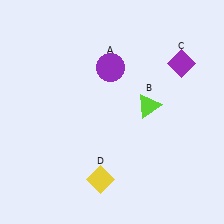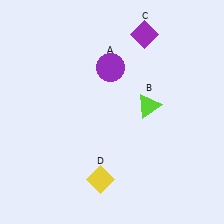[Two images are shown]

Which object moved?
The purple diamond (C) moved left.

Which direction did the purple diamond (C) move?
The purple diamond (C) moved left.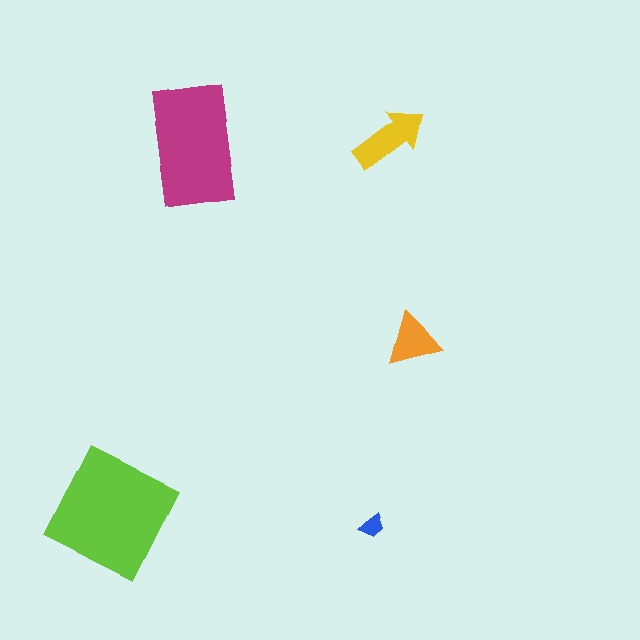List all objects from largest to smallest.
The lime square, the magenta rectangle, the yellow arrow, the orange triangle, the blue trapezoid.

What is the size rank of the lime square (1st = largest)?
1st.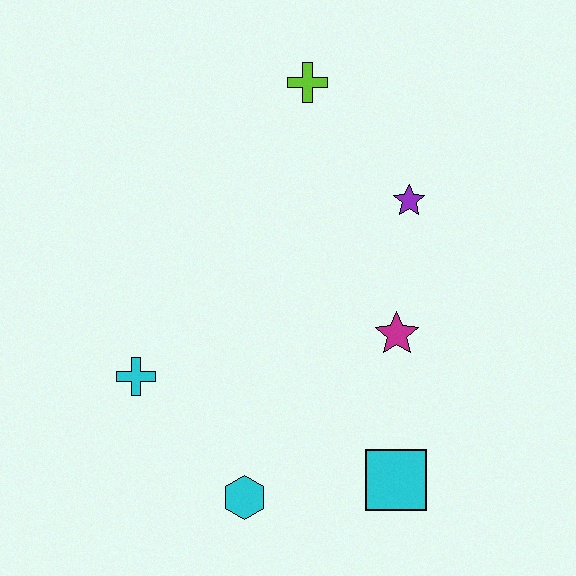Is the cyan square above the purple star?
No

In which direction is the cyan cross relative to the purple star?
The cyan cross is to the left of the purple star.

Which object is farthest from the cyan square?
The lime cross is farthest from the cyan square.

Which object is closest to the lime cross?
The purple star is closest to the lime cross.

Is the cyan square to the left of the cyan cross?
No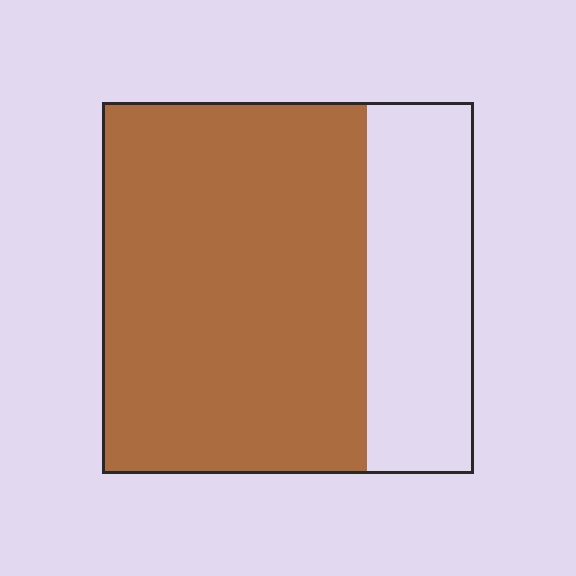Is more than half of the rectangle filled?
Yes.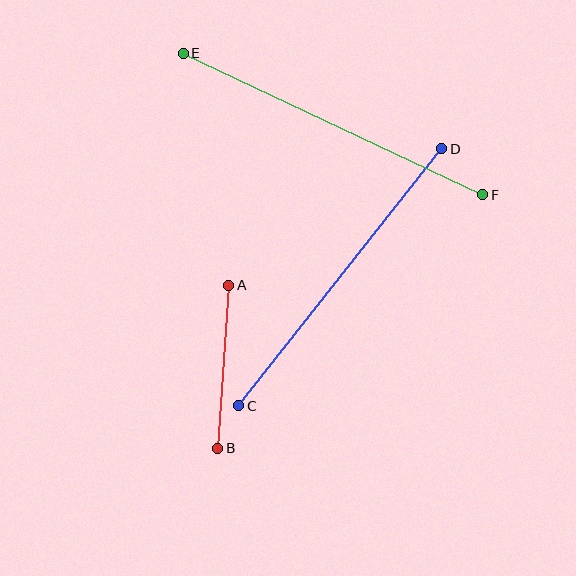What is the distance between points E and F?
The distance is approximately 331 pixels.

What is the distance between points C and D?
The distance is approximately 328 pixels.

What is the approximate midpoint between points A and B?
The midpoint is at approximately (223, 367) pixels.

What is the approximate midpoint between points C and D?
The midpoint is at approximately (340, 277) pixels.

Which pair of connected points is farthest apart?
Points E and F are farthest apart.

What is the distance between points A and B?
The distance is approximately 163 pixels.